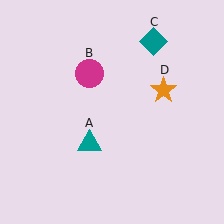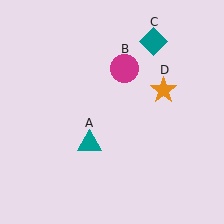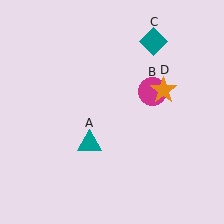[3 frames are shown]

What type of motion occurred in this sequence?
The magenta circle (object B) rotated clockwise around the center of the scene.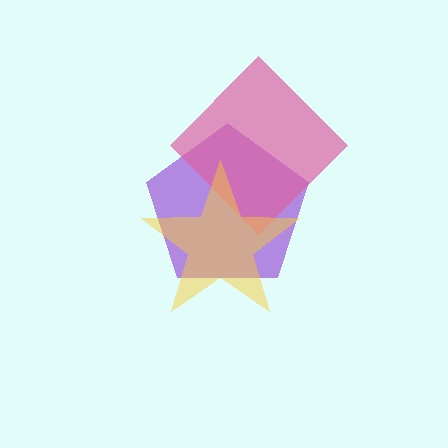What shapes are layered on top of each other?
The layered shapes are: a purple pentagon, a pink diamond, a yellow star.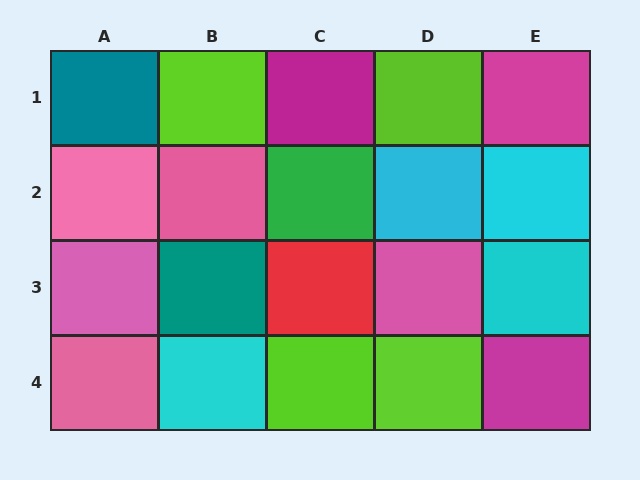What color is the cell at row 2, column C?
Green.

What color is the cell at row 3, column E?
Cyan.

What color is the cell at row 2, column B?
Pink.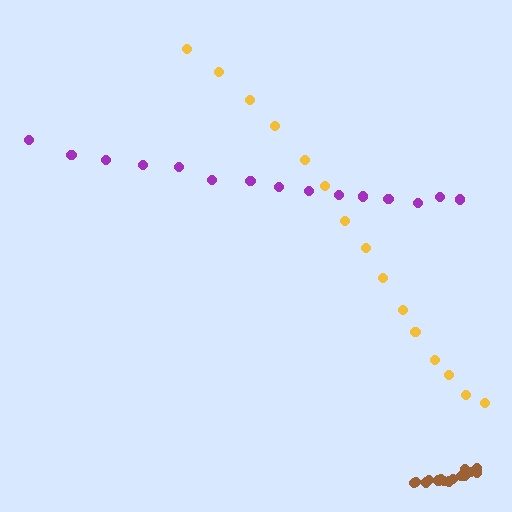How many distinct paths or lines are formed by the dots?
There are 3 distinct paths.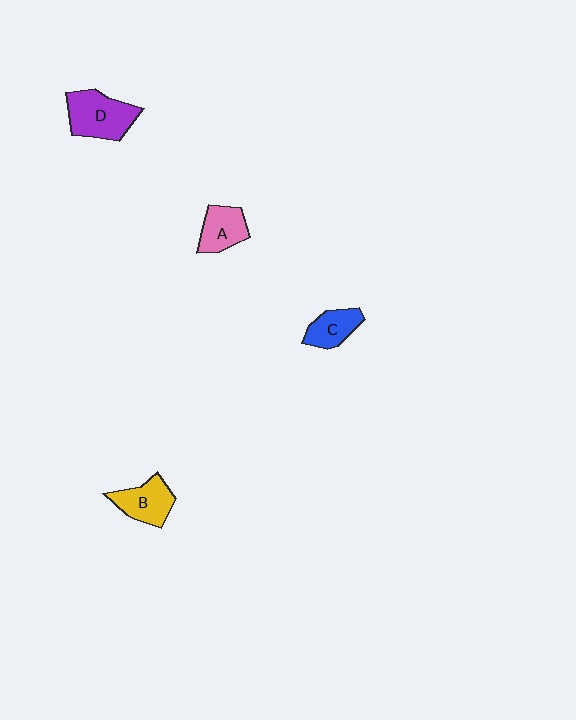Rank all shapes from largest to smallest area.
From largest to smallest: D (purple), B (yellow), A (pink), C (blue).